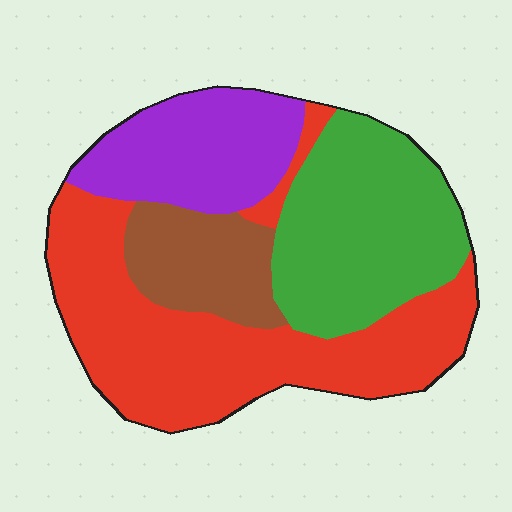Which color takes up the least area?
Brown, at roughly 15%.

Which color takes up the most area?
Red, at roughly 40%.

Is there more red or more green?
Red.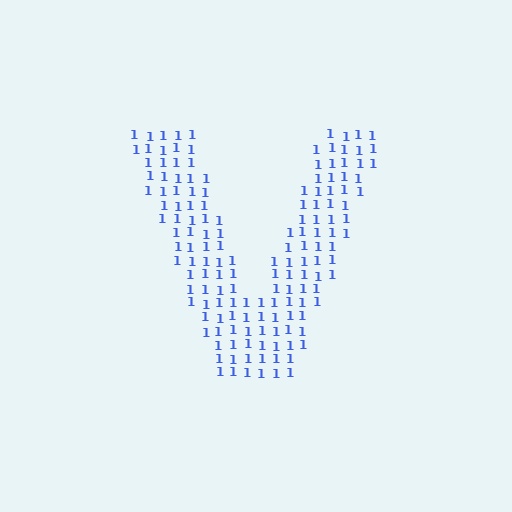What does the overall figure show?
The overall figure shows the letter V.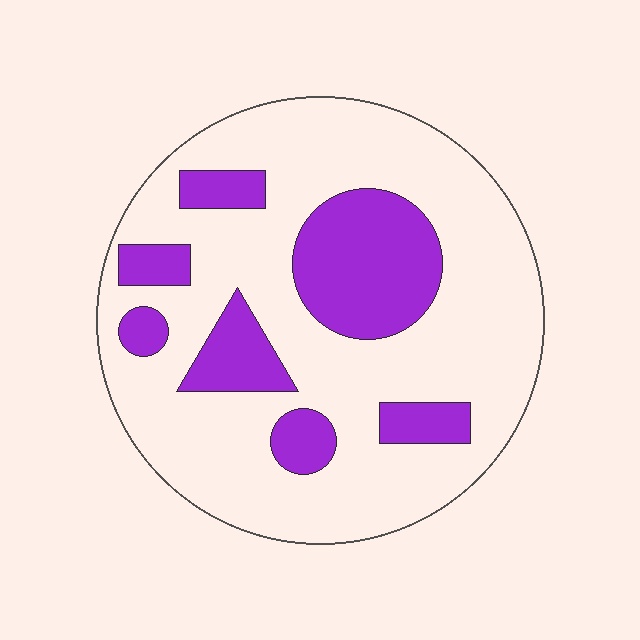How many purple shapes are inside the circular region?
7.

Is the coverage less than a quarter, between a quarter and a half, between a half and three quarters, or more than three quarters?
Between a quarter and a half.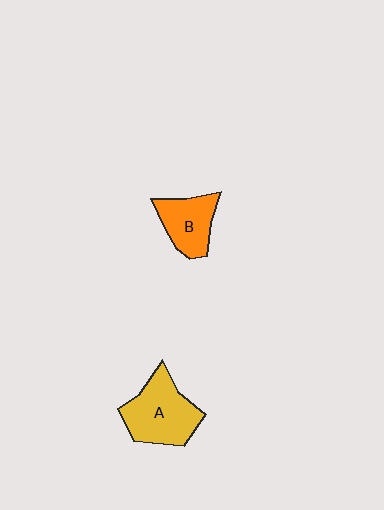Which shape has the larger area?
Shape A (yellow).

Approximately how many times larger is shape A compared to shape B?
Approximately 1.4 times.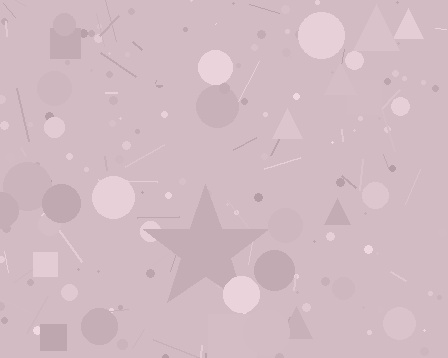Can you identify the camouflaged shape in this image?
The camouflaged shape is a star.